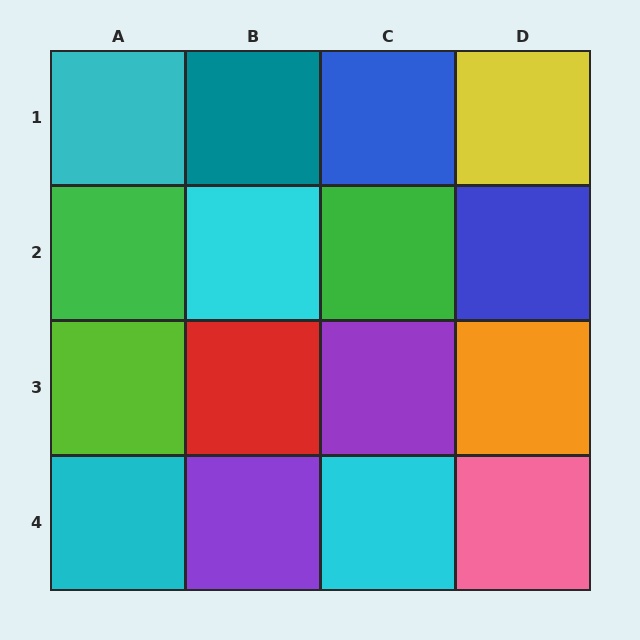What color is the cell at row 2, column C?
Green.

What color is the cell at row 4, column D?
Pink.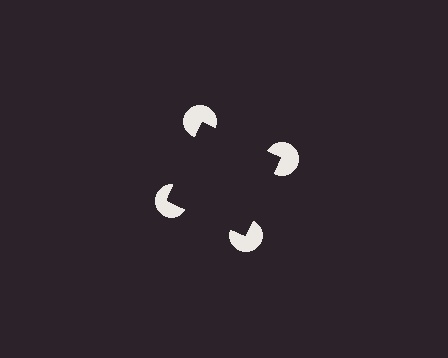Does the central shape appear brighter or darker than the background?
It typically appears slightly darker than the background, even though no actual brightness change is drawn.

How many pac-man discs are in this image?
There are 4 — one at each vertex of the illusory square.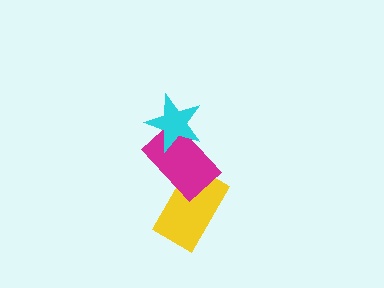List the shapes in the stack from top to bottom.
From top to bottom: the cyan star, the magenta rectangle, the yellow rectangle.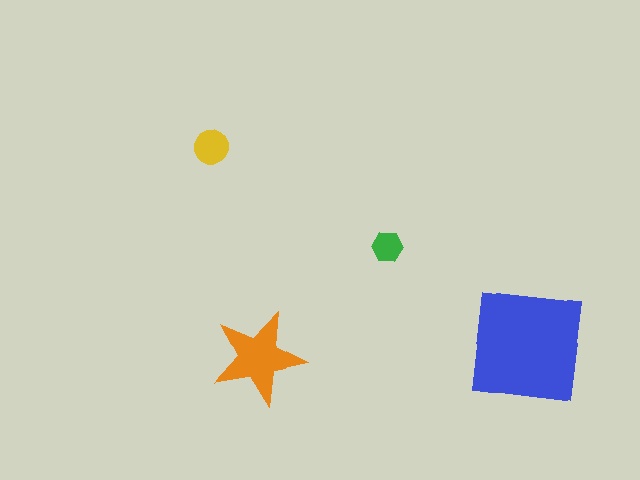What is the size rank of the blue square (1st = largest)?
1st.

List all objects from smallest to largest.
The green hexagon, the yellow circle, the orange star, the blue square.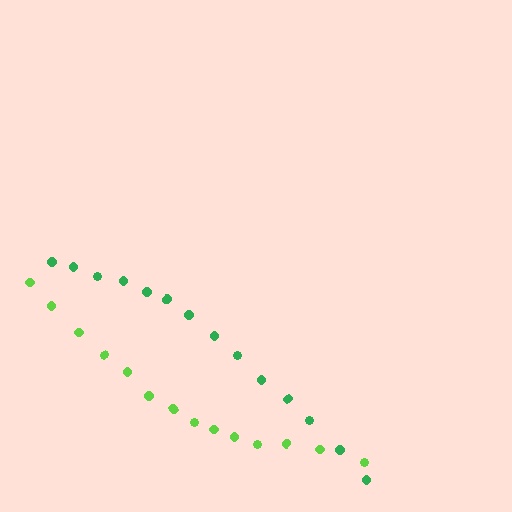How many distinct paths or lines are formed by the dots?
There are 2 distinct paths.